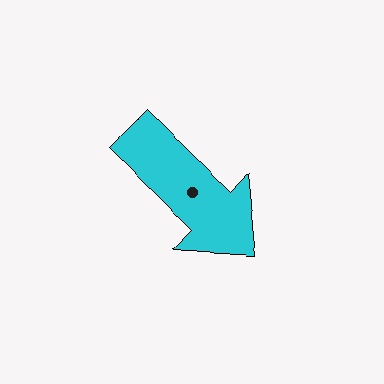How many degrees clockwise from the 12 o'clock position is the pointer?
Approximately 134 degrees.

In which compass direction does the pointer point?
Southeast.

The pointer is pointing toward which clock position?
Roughly 4 o'clock.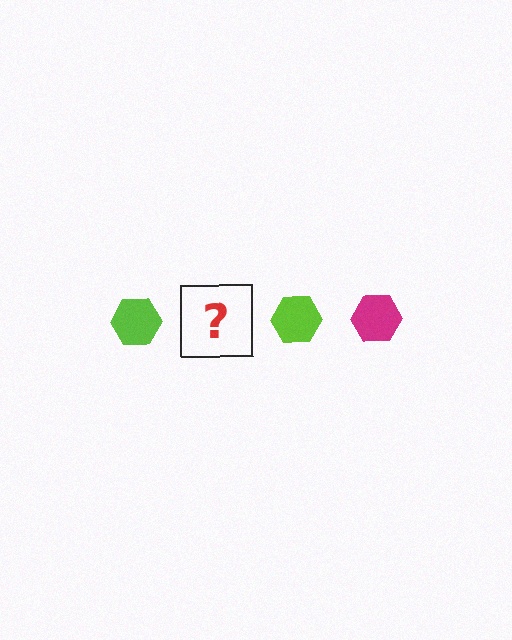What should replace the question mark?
The question mark should be replaced with a magenta hexagon.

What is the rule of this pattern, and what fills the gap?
The rule is that the pattern cycles through lime, magenta hexagons. The gap should be filled with a magenta hexagon.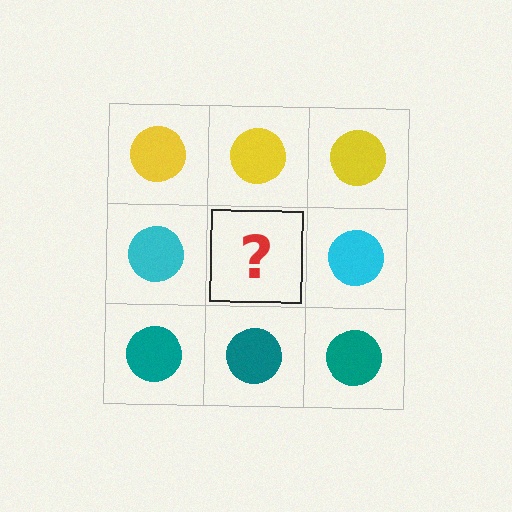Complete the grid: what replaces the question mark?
The question mark should be replaced with a cyan circle.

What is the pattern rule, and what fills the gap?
The rule is that each row has a consistent color. The gap should be filled with a cyan circle.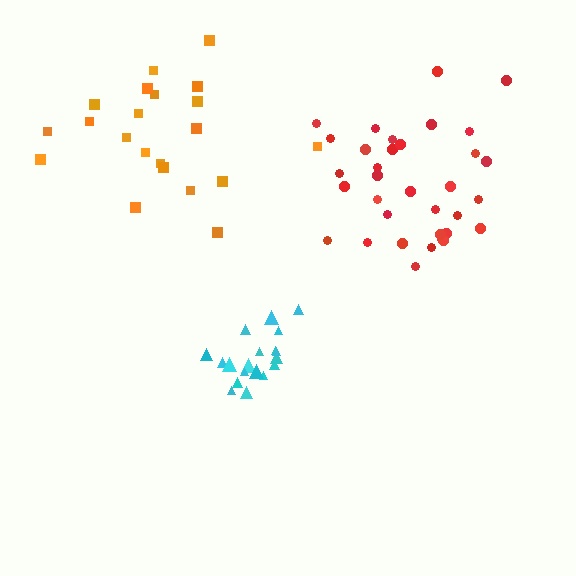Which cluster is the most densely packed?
Cyan.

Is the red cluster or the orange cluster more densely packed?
Red.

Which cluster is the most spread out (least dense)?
Orange.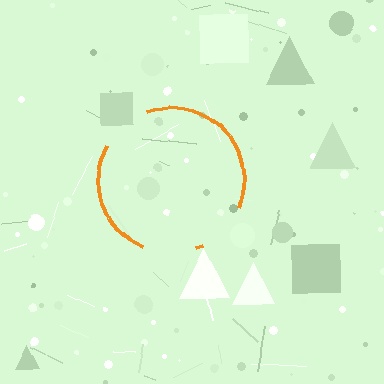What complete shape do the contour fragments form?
The contour fragments form a circle.